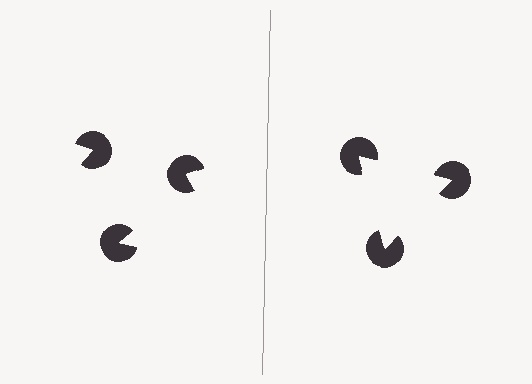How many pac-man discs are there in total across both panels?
6 — 3 on each side.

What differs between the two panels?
The pac-man discs are positioned identically on both sides; only the wedge orientations differ. On the right they align to a triangle; on the left they are misaligned.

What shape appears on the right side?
An illusory triangle.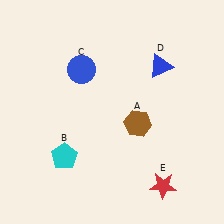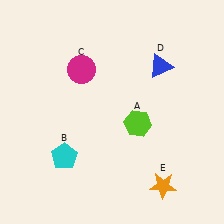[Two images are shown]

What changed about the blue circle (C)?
In Image 1, C is blue. In Image 2, it changed to magenta.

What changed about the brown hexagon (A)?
In Image 1, A is brown. In Image 2, it changed to lime.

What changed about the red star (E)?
In Image 1, E is red. In Image 2, it changed to orange.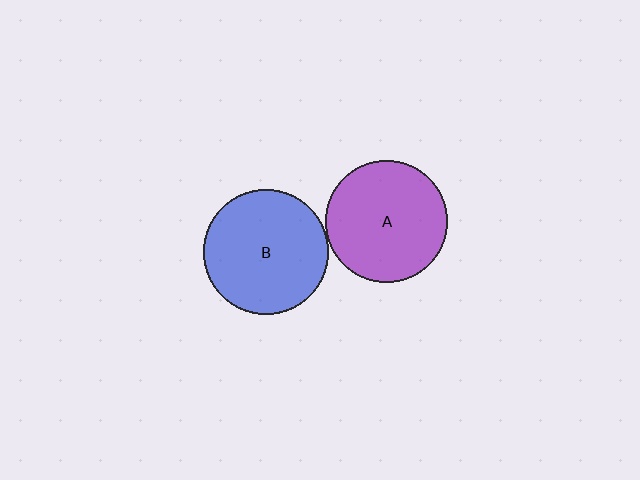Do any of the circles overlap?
No, none of the circles overlap.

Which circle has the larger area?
Circle B (blue).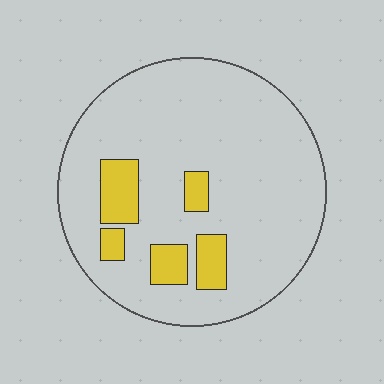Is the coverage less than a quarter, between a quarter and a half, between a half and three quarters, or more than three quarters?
Less than a quarter.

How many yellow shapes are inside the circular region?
5.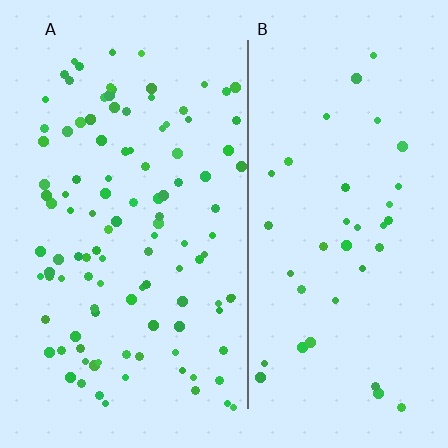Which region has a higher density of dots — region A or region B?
A (the left).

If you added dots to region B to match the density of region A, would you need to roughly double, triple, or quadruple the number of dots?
Approximately triple.